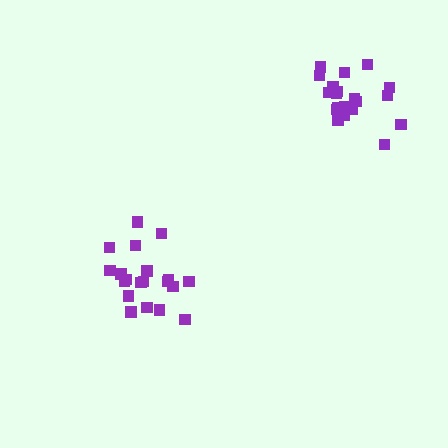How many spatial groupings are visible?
There are 2 spatial groupings.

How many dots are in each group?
Group 1: 20 dots, Group 2: 20 dots (40 total).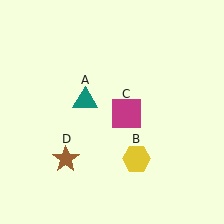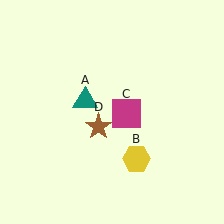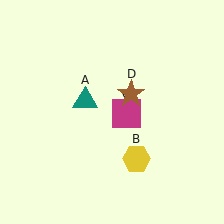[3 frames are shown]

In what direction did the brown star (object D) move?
The brown star (object D) moved up and to the right.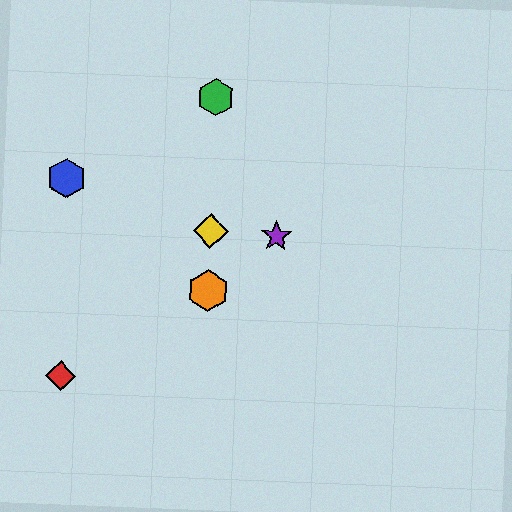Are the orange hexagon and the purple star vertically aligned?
No, the orange hexagon is at x≈208 and the purple star is at x≈277.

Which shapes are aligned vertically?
The green hexagon, the yellow diamond, the orange hexagon are aligned vertically.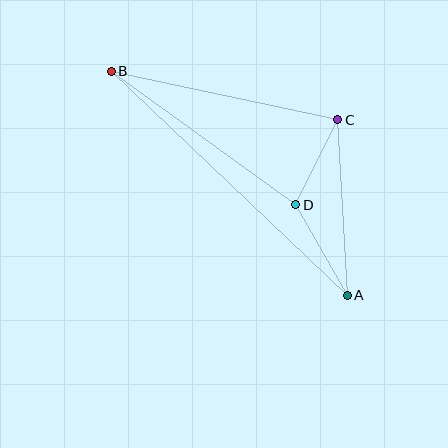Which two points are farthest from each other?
Points A and B are farthest from each other.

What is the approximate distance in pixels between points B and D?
The distance between B and D is approximately 228 pixels.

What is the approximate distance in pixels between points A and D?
The distance between A and D is approximately 104 pixels.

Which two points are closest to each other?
Points C and D are closest to each other.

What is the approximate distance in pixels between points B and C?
The distance between B and C is approximately 232 pixels.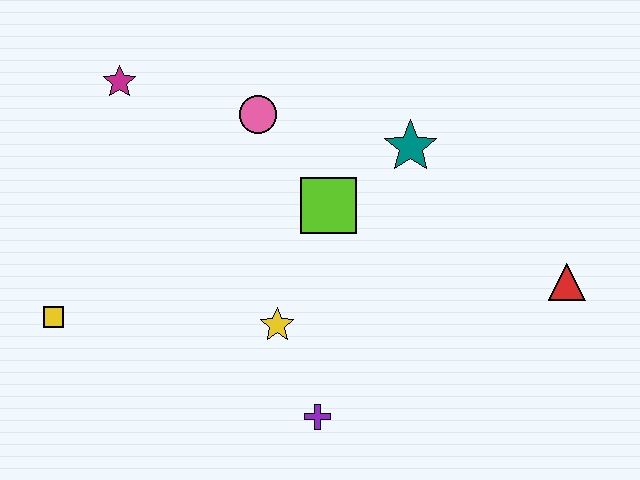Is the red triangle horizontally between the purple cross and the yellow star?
No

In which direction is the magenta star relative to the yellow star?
The magenta star is above the yellow star.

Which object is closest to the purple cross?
The yellow star is closest to the purple cross.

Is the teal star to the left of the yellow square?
No